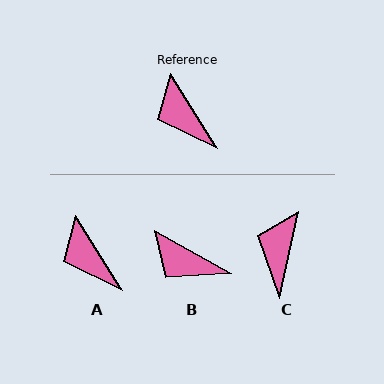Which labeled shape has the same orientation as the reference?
A.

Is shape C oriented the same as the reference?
No, it is off by about 44 degrees.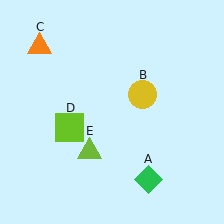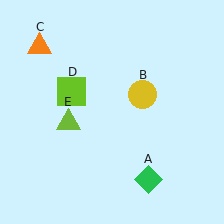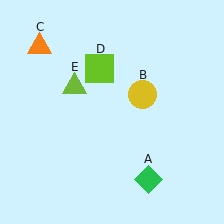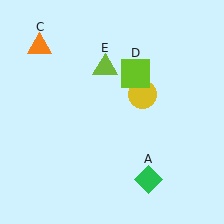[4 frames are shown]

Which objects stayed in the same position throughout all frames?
Green diamond (object A) and yellow circle (object B) and orange triangle (object C) remained stationary.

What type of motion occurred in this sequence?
The lime square (object D), lime triangle (object E) rotated clockwise around the center of the scene.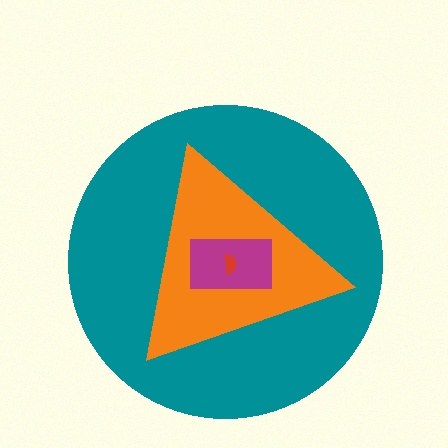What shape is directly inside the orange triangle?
The magenta rectangle.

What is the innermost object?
The red semicircle.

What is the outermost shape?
The teal circle.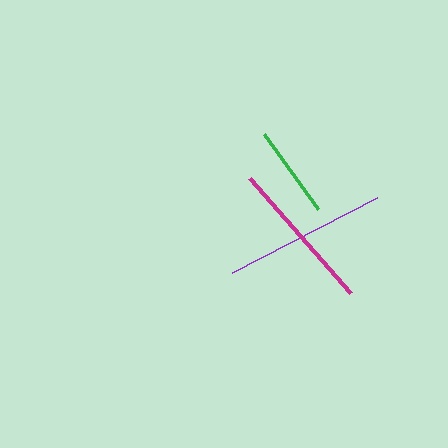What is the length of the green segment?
The green segment is approximately 93 pixels long.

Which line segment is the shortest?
The green line is the shortest at approximately 93 pixels.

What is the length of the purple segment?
The purple segment is approximately 163 pixels long.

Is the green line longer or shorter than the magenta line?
The magenta line is longer than the green line.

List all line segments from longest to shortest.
From longest to shortest: purple, magenta, green.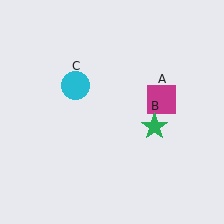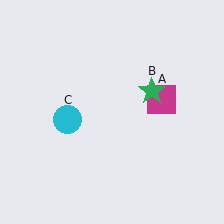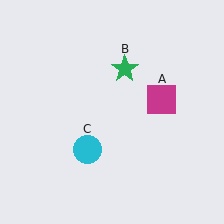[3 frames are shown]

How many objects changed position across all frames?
2 objects changed position: green star (object B), cyan circle (object C).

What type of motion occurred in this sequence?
The green star (object B), cyan circle (object C) rotated counterclockwise around the center of the scene.